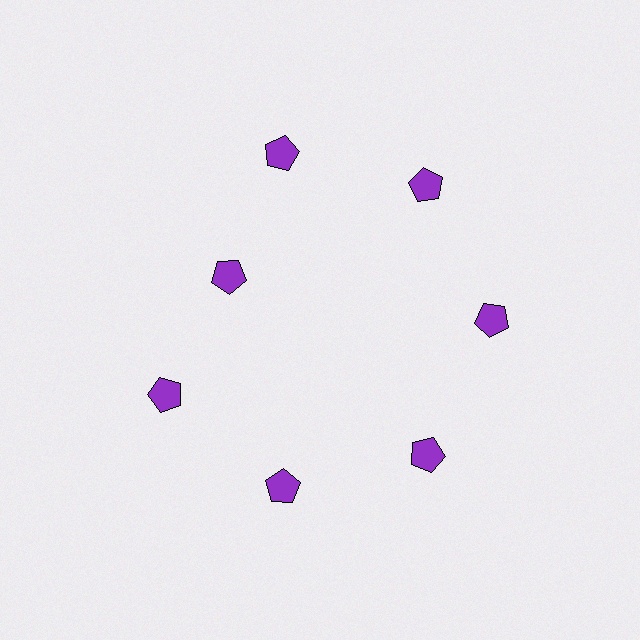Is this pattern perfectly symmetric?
No. The 7 purple pentagons are arranged in a ring, but one element near the 10 o'clock position is pulled inward toward the center, breaking the 7-fold rotational symmetry.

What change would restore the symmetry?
The symmetry would be restored by moving it outward, back onto the ring so that all 7 pentagons sit at equal angles and equal distance from the center.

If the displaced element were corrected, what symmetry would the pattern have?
It would have 7-fold rotational symmetry — the pattern would map onto itself every 51 degrees.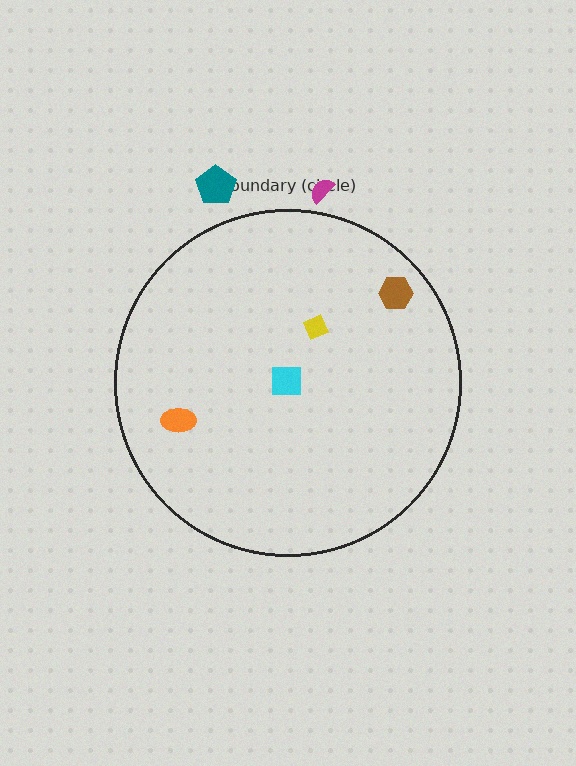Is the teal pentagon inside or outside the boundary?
Outside.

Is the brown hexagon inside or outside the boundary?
Inside.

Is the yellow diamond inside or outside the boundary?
Inside.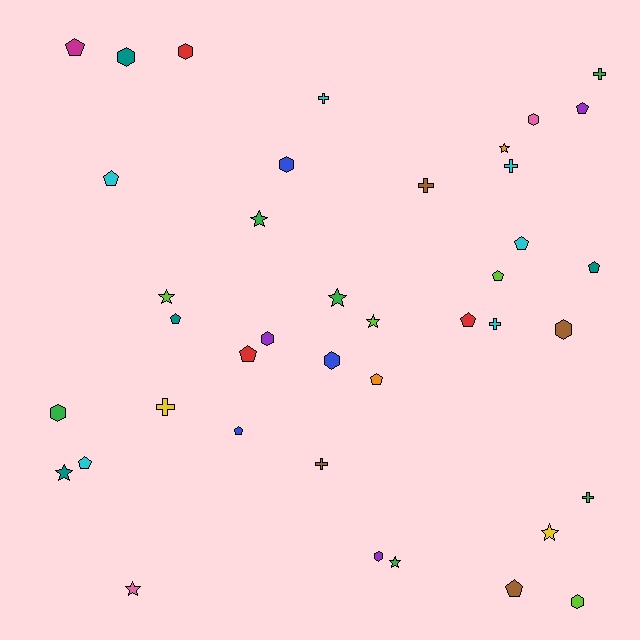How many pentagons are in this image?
There are 13 pentagons.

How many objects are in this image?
There are 40 objects.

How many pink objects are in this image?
There are 2 pink objects.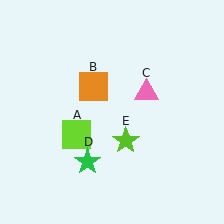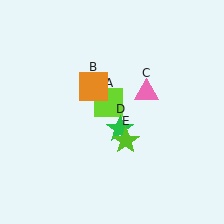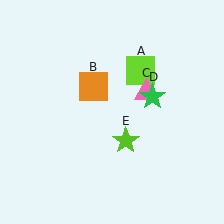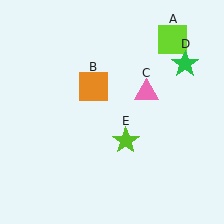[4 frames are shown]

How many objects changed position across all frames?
2 objects changed position: lime square (object A), green star (object D).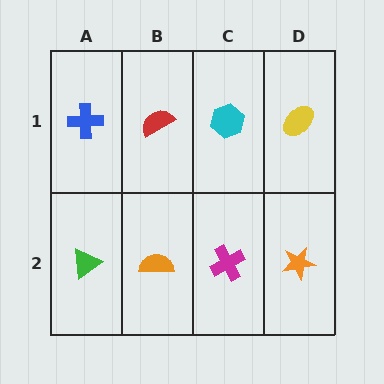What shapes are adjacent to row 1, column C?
A magenta cross (row 2, column C), a red semicircle (row 1, column B), a yellow ellipse (row 1, column D).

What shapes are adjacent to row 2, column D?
A yellow ellipse (row 1, column D), a magenta cross (row 2, column C).